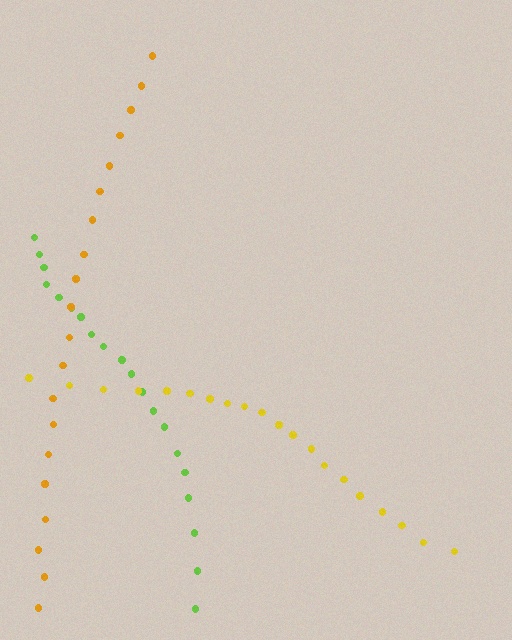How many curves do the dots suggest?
There are 3 distinct paths.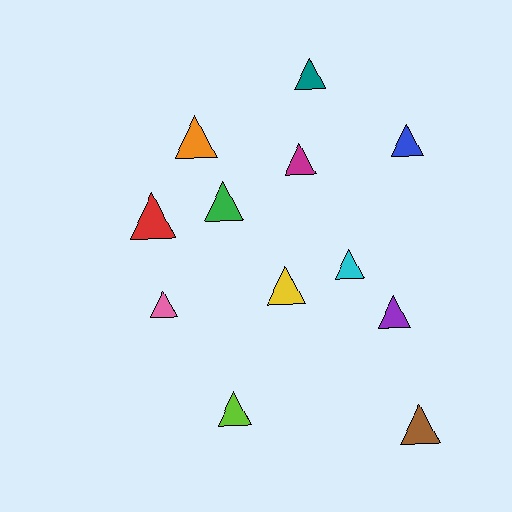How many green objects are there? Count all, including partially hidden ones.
There is 1 green object.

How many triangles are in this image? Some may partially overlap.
There are 12 triangles.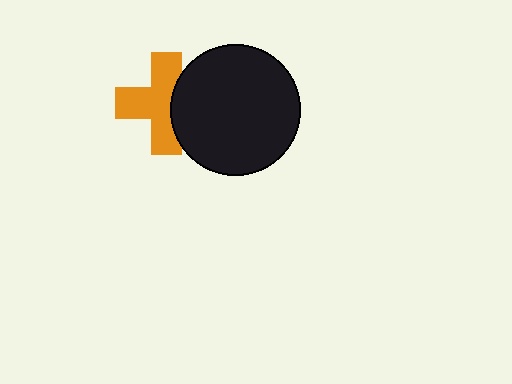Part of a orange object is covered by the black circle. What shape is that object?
It is a cross.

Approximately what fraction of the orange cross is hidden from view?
Roughly 32% of the orange cross is hidden behind the black circle.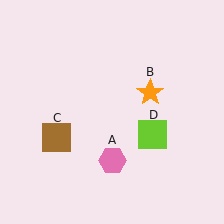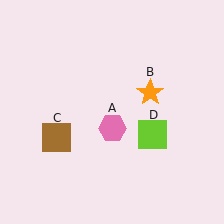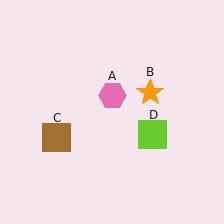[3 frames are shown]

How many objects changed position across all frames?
1 object changed position: pink hexagon (object A).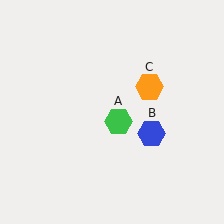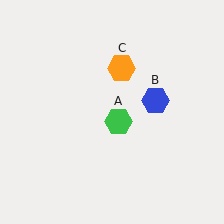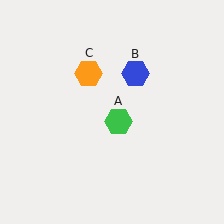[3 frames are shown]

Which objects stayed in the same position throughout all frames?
Green hexagon (object A) remained stationary.